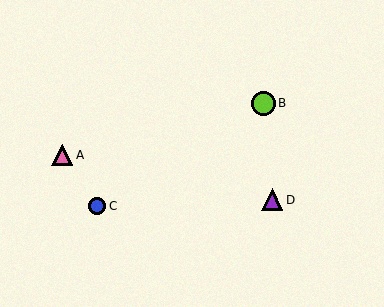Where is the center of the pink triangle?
The center of the pink triangle is at (62, 155).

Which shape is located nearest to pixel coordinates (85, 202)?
The blue circle (labeled C) at (97, 206) is nearest to that location.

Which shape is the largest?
The lime circle (labeled B) is the largest.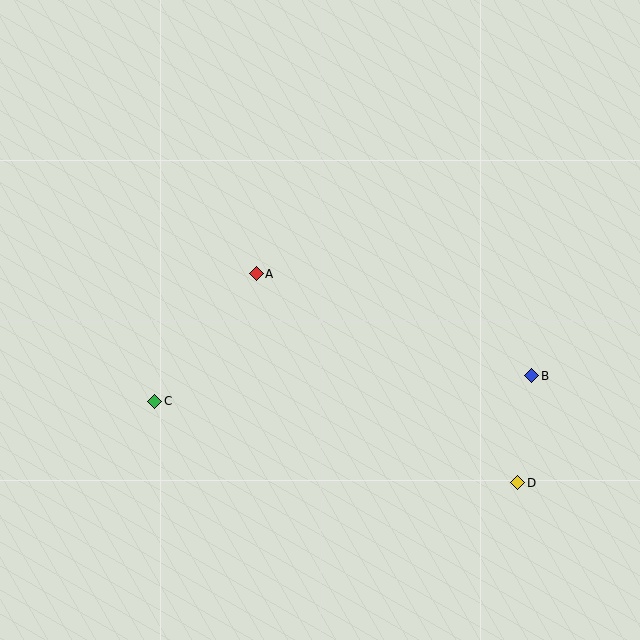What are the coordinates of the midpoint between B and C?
The midpoint between B and C is at (343, 389).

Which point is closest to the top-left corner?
Point A is closest to the top-left corner.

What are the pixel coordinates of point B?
Point B is at (532, 376).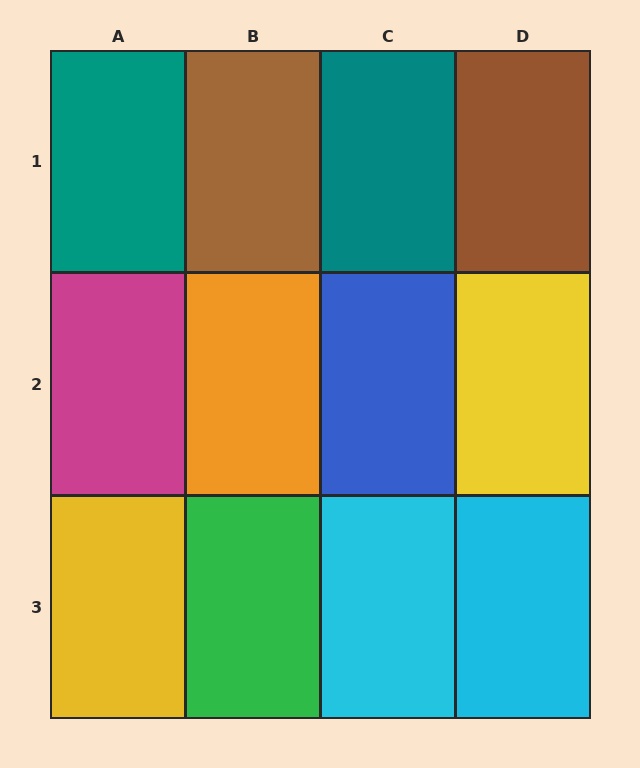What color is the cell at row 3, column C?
Cyan.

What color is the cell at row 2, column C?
Blue.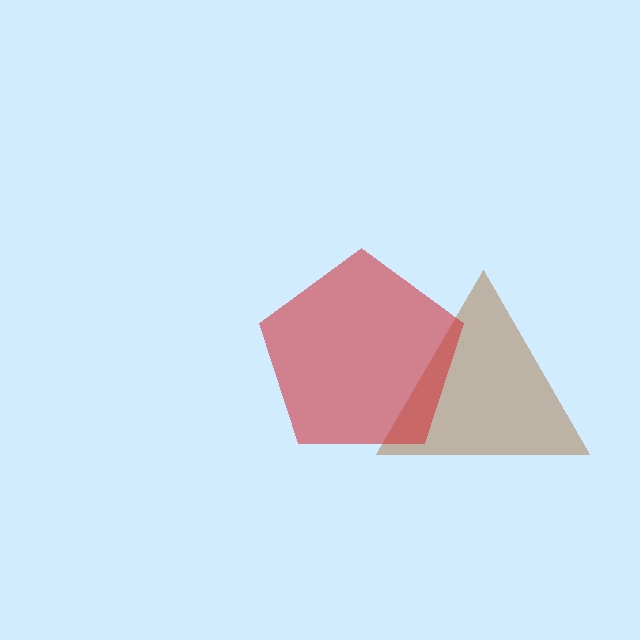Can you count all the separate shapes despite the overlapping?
Yes, there are 2 separate shapes.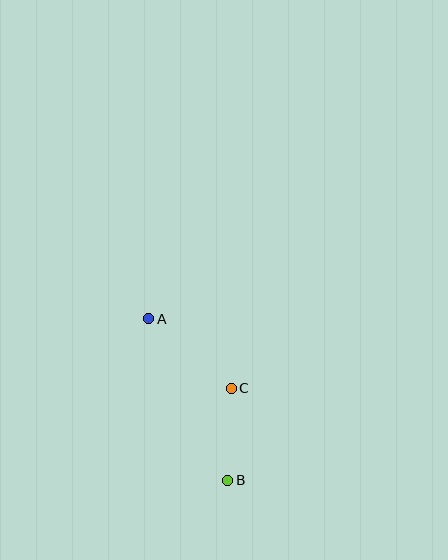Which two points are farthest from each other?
Points A and B are farthest from each other.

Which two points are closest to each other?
Points B and C are closest to each other.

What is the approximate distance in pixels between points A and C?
The distance between A and C is approximately 108 pixels.